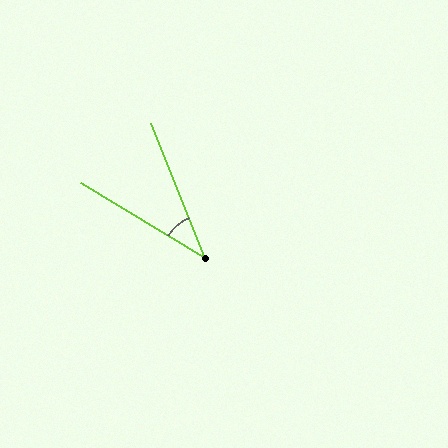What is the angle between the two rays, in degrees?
Approximately 37 degrees.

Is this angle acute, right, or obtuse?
It is acute.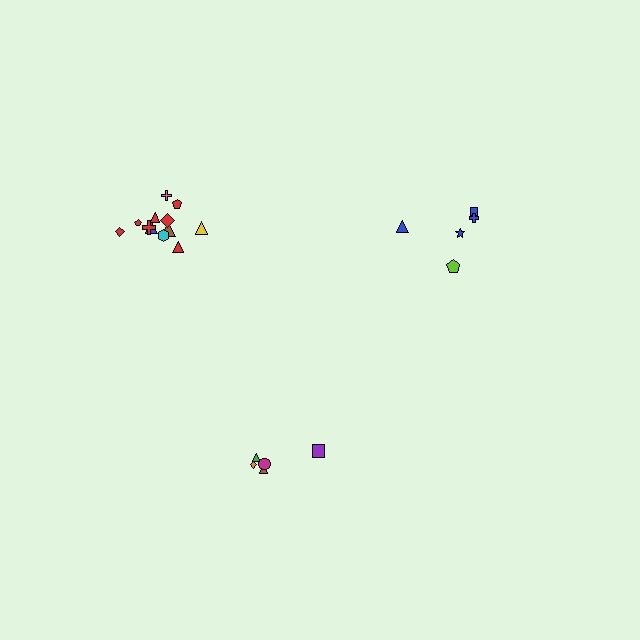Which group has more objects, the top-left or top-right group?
The top-left group.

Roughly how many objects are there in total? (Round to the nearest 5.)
Roughly 20 objects in total.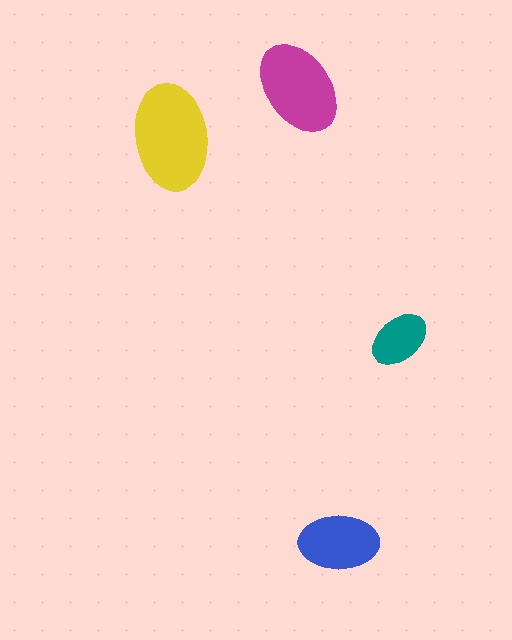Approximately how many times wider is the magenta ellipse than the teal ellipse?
About 1.5 times wider.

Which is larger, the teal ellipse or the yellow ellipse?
The yellow one.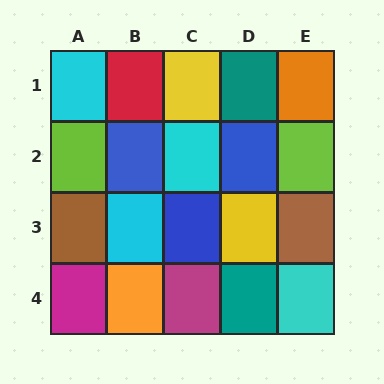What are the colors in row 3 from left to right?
Brown, cyan, blue, yellow, brown.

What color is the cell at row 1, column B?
Red.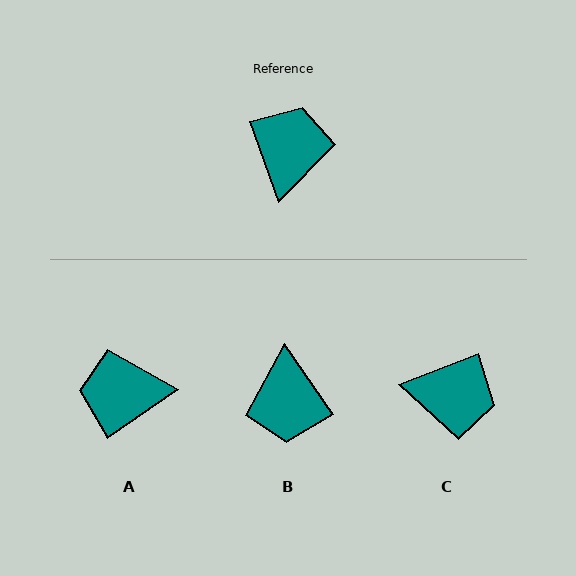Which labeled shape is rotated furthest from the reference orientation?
B, about 165 degrees away.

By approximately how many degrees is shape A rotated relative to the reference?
Approximately 105 degrees counter-clockwise.